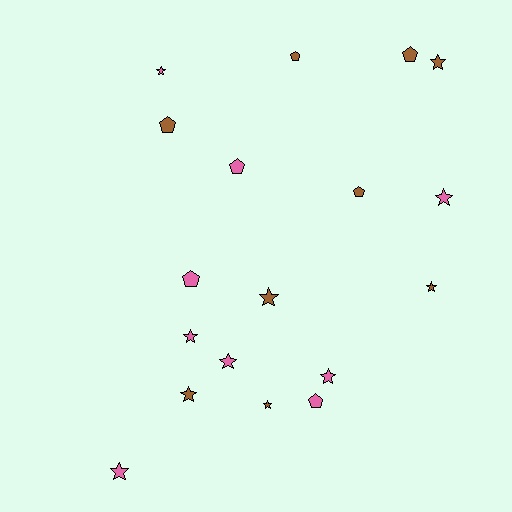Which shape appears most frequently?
Star, with 11 objects.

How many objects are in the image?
There are 18 objects.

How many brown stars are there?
There are 5 brown stars.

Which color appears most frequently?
Brown, with 9 objects.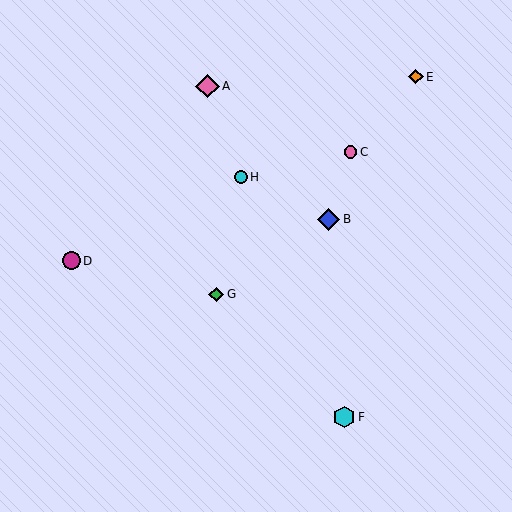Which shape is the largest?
The pink diamond (labeled A) is the largest.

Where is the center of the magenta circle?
The center of the magenta circle is at (71, 261).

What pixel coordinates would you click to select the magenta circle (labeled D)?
Click at (71, 261) to select the magenta circle D.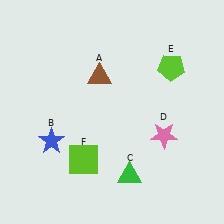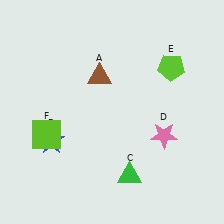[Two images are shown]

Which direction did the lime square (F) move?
The lime square (F) moved left.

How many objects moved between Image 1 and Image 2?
1 object moved between the two images.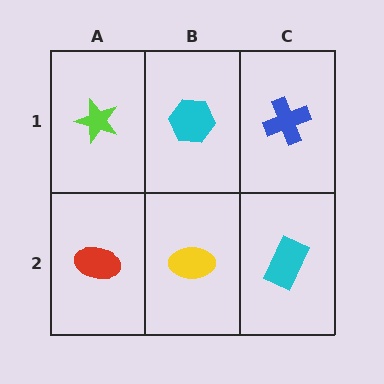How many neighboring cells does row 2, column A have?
2.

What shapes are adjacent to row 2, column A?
A lime star (row 1, column A), a yellow ellipse (row 2, column B).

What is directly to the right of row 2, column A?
A yellow ellipse.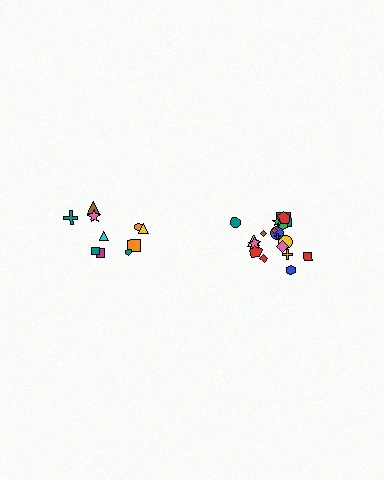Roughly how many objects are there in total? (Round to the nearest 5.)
Roughly 30 objects in total.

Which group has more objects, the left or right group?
The right group.